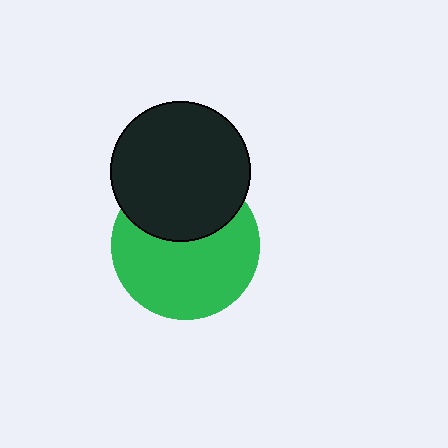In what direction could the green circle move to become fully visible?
The green circle could move down. That would shift it out from behind the black circle entirely.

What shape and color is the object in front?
The object in front is a black circle.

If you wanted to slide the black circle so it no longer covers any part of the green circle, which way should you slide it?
Slide it up — that is the most direct way to separate the two shapes.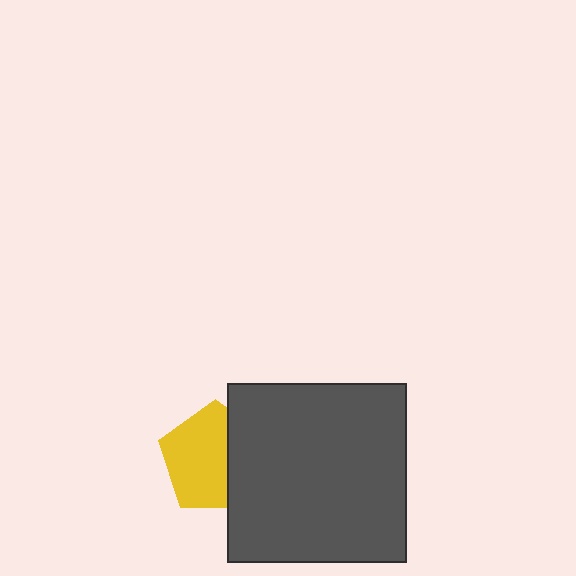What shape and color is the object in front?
The object in front is a dark gray square.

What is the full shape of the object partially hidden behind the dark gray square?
The partially hidden object is a yellow pentagon.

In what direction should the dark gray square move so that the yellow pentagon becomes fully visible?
The dark gray square should move right. That is the shortest direction to clear the overlap and leave the yellow pentagon fully visible.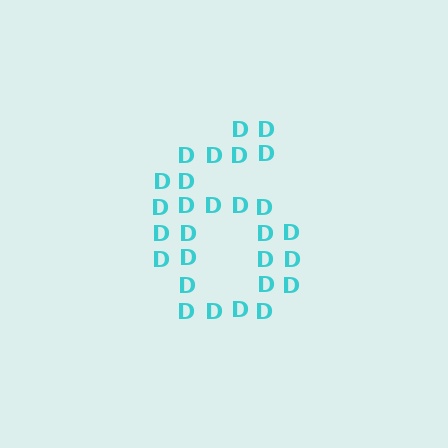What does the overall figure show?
The overall figure shows the digit 6.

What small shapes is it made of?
It is made of small letter D's.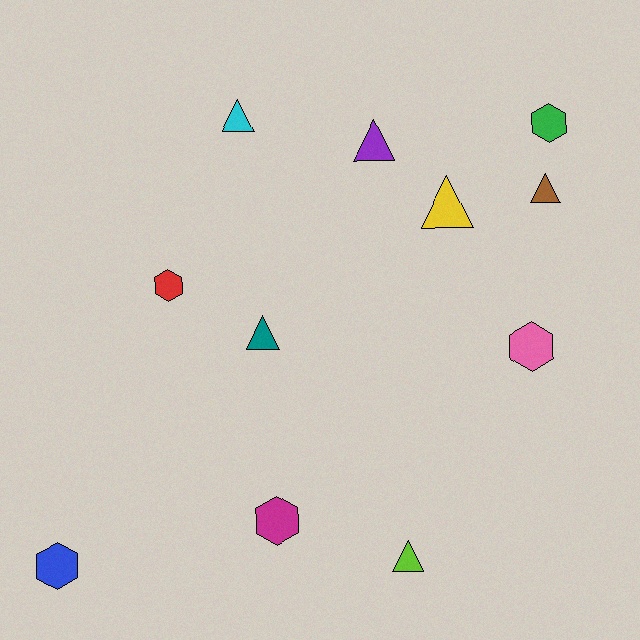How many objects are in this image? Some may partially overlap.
There are 11 objects.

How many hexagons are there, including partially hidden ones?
There are 5 hexagons.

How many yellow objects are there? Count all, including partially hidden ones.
There is 1 yellow object.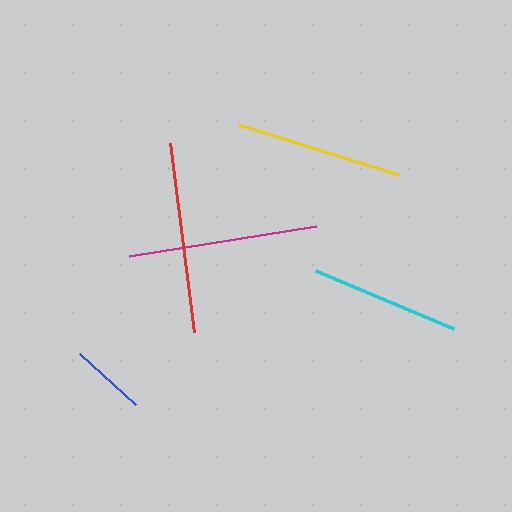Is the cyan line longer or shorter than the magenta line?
The magenta line is longer than the cyan line.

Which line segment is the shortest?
The blue line is the shortest at approximately 76 pixels.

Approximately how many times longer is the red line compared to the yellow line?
The red line is approximately 1.1 times the length of the yellow line.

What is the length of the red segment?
The red segment is approximately 191 pixels long.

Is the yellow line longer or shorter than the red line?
The red line is longer than the yellow line.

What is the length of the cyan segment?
The cyan segment is approximately 150 pixels long.